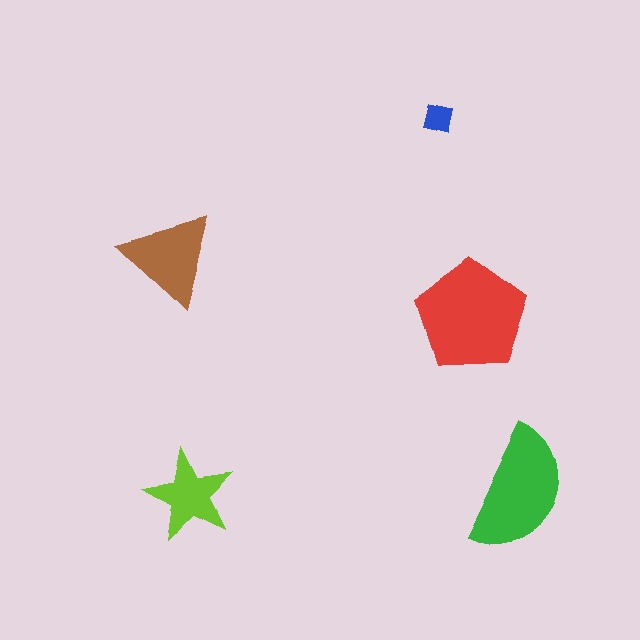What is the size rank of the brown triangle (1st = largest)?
3rd.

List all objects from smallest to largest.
The blue square, the lime star, the brown triangle, the green semicircle, the red pentagon.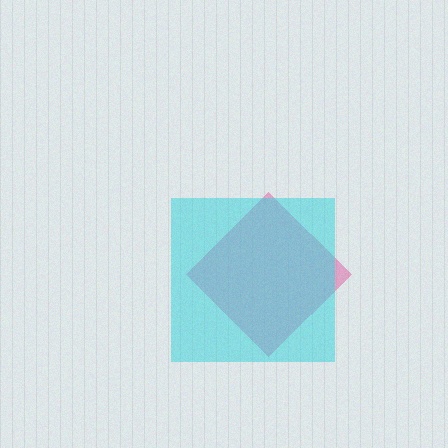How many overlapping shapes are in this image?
There are 2 overlapping shapes in the image.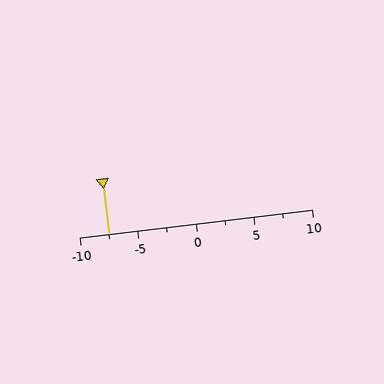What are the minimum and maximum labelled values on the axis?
The axis runs from -10 to 10.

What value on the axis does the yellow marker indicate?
The marker indicates approximately -7.5.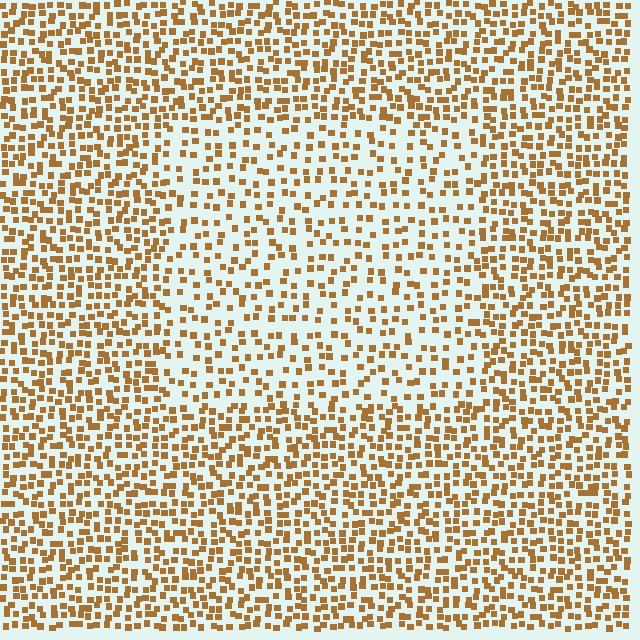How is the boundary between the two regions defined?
The boundary is defined by a change in element density (approximately 1.8x ratio). All elements are the same color, size, and shape.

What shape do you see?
I see a rectangle.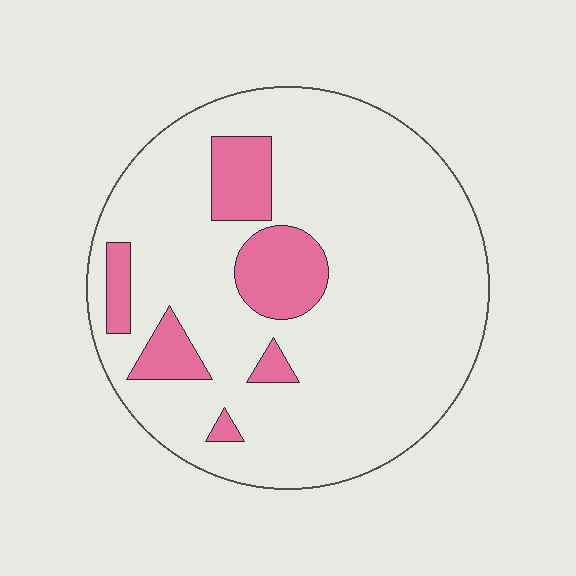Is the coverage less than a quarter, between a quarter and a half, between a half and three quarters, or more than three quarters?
Less than a quarter.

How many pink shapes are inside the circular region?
6.